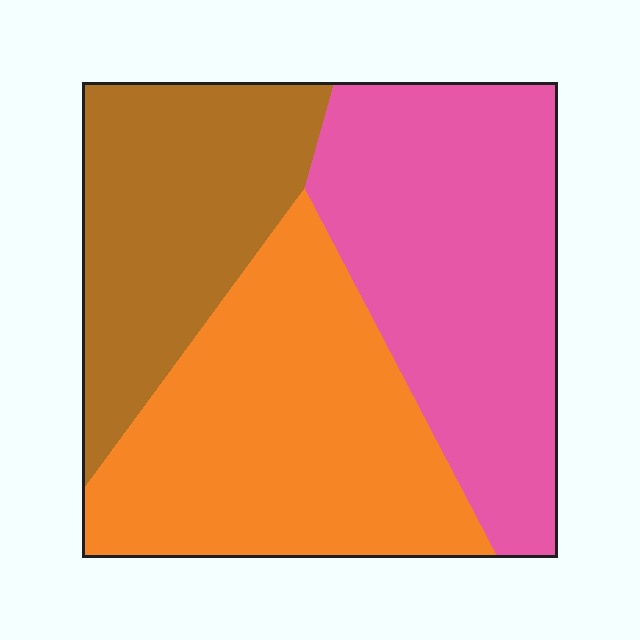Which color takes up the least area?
Brown, at roughly 25%.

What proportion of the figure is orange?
Orange takes up about three eighths (3/8) of the figure.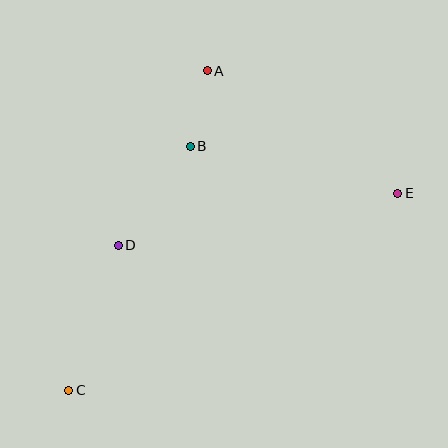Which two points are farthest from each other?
Points C and E are farthest from each other.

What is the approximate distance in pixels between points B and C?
The distance between B and C is approximately 273 pixels.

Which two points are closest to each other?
Points A and B are closest to each other.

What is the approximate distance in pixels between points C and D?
The distance between C and D is approximately 153 pixels.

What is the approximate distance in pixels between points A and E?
The distance between A and E is approximately 227 pixels.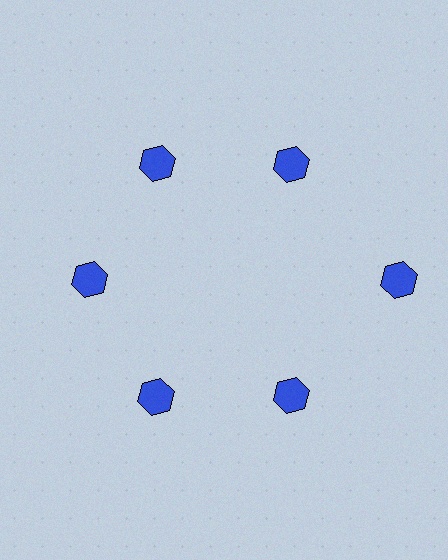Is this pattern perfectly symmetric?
No. The 6 blue hexagons are arranged in a ring, but one element near the 3 o'clock position is pushed outward from the center, breaking the 6-fold rotational symmetry.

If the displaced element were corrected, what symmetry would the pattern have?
It would have 6-fold rotational symmetry — the pattern would map onto itself every 60 degrees.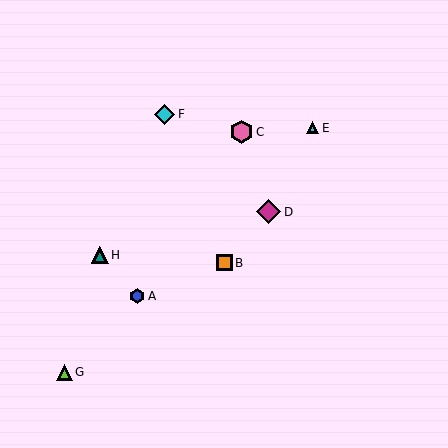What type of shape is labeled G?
Shape G is a lime triangle.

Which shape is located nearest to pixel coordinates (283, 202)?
The magenta diamond (labeled D) at (269, 212) is nearest to that location.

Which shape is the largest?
The magenta diamond (labeled D) is the largest.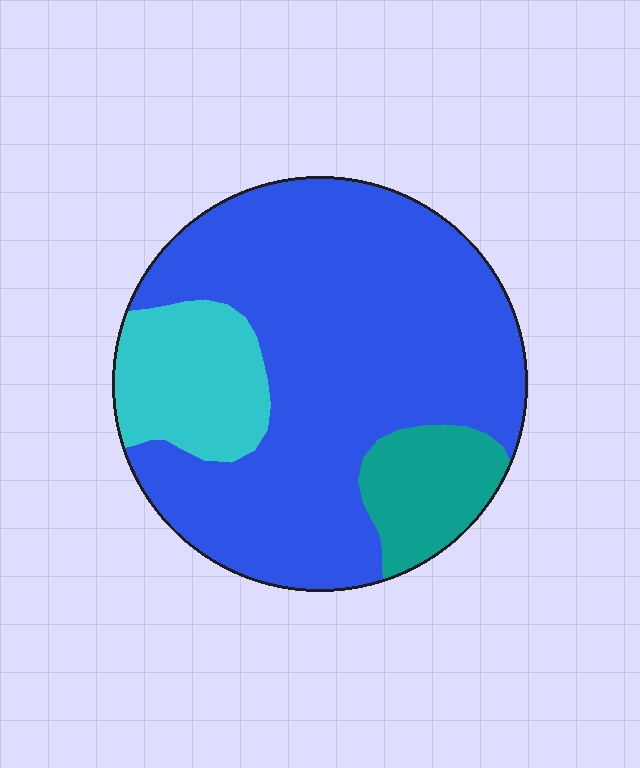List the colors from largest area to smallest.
From largest to smallest: blue, cyan, teal.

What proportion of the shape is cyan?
Cyan takes up less than a sixth of the shape.